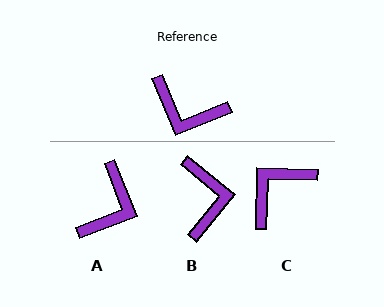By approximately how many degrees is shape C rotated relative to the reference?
Approximately 114 degrees clockwise.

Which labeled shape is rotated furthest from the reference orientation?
B, about 118 degrees away.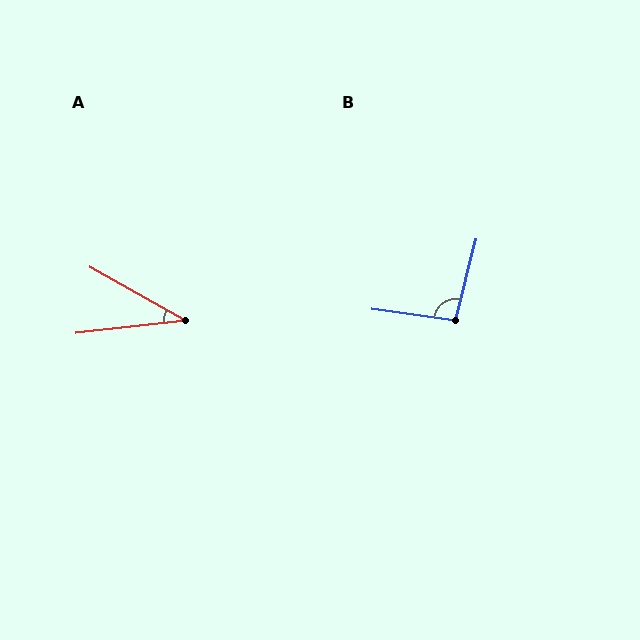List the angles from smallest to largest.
A (36°), B (97°).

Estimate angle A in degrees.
Approximately 36 degrees.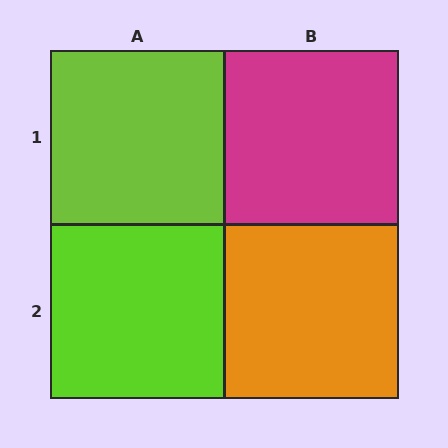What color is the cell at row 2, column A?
Lime.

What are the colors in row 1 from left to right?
Lime, magenta.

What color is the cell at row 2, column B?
Orange.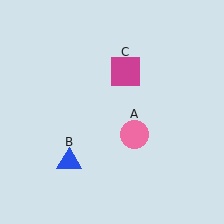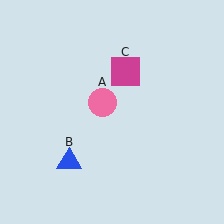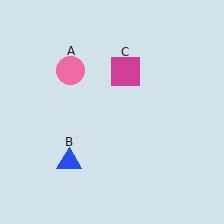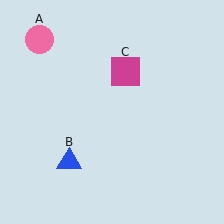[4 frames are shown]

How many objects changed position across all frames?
1 object changed position: pink circle (object A).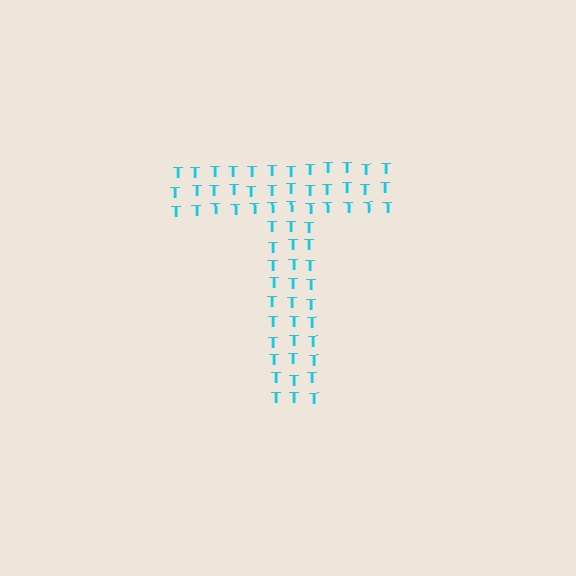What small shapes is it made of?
It is made of small letter T's.